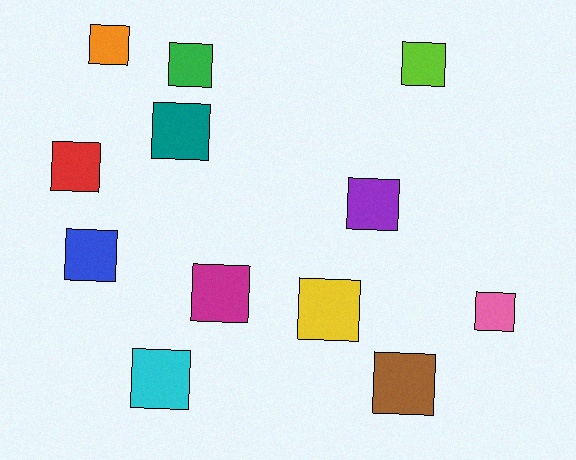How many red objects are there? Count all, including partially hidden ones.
There is 1 red object.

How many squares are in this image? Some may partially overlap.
There are 12 squares.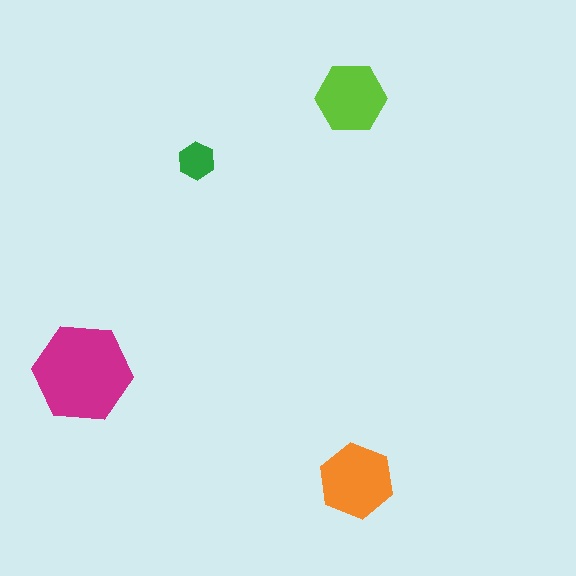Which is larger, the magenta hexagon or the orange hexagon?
The magenta one.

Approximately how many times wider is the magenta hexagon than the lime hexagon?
About 1.5 times wider.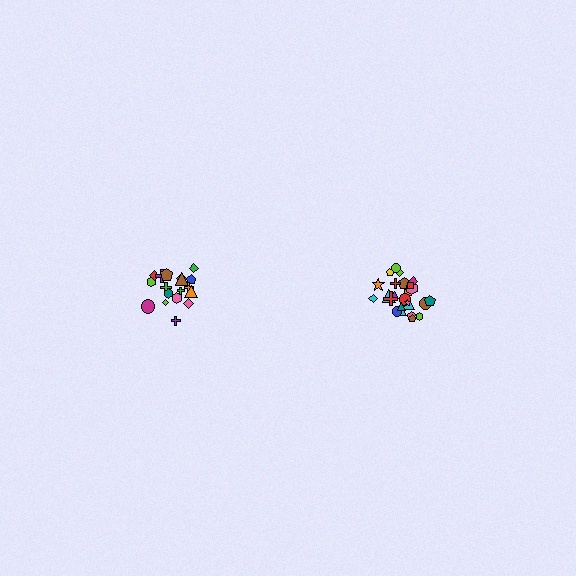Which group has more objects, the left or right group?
The right group.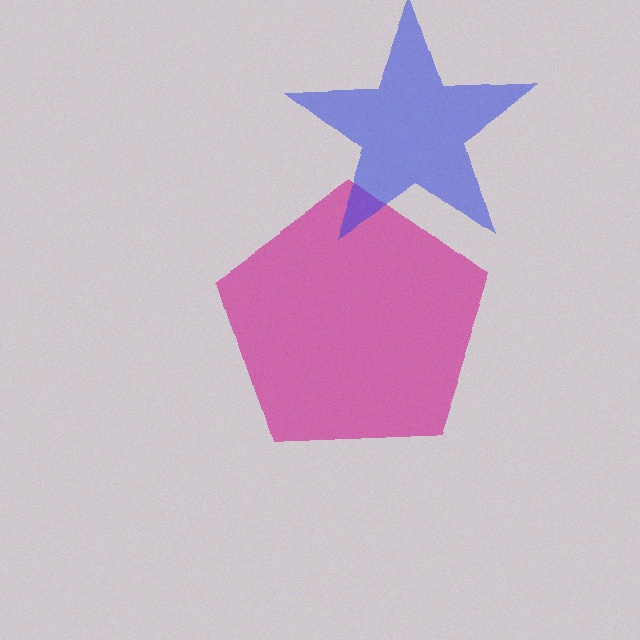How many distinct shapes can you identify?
There are 2 distinct shapes: a magenta pentagon, a blue star.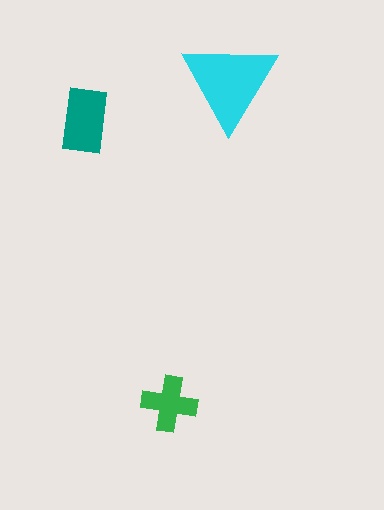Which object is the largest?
The cyan triangle.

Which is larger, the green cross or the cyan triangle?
The cyan triangle.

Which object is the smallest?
The green cross.